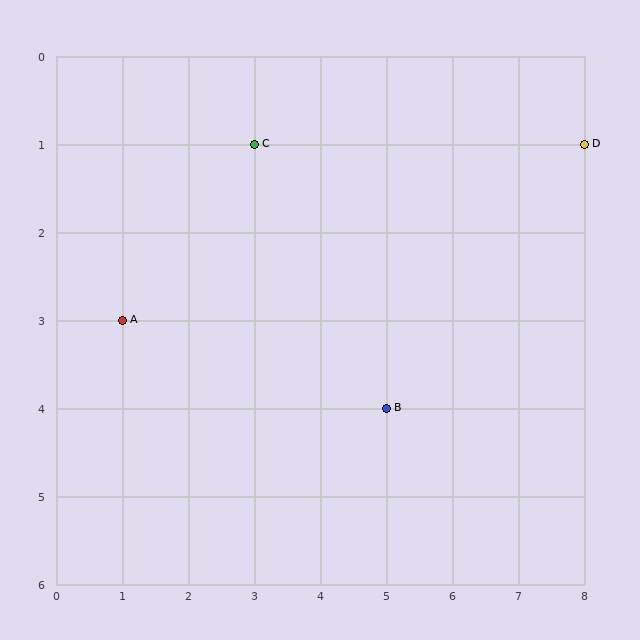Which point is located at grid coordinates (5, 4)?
Point B is at (5, 4).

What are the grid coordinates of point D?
Point D is at grid coordinates (8, 1).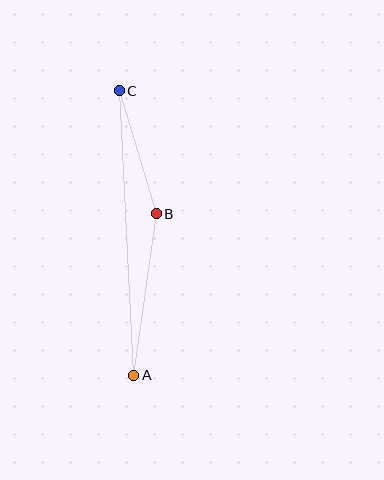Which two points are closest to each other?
Points B and C are closest to each other.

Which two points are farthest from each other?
Points A and C are farthest from each other.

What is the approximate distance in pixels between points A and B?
The distance between A and B is approximately 163 pixels.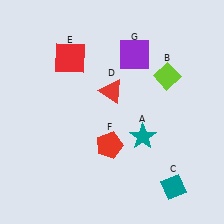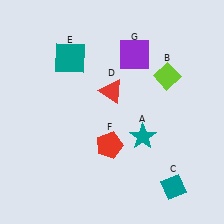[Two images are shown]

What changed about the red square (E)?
In Image 1, E is red. In Image 2, it changed to teal.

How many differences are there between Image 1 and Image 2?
There is 1 difference between the two images.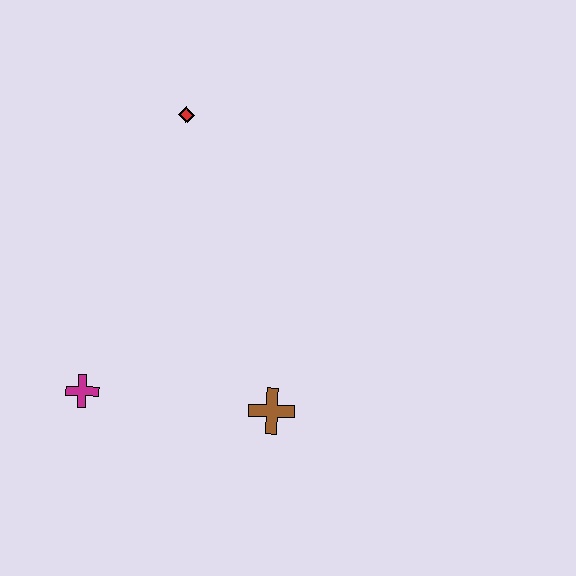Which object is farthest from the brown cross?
The red diamond is farthest from the brown cross.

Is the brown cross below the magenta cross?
Yes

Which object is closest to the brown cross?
The magenta cross is closest to the brown cross.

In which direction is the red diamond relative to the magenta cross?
The red diamond is above the magenta cross.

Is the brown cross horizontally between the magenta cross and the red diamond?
No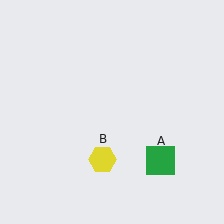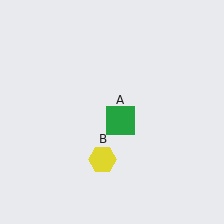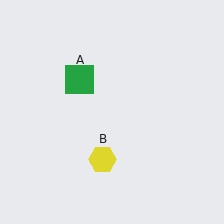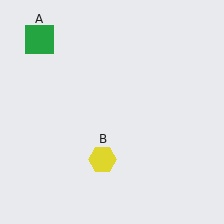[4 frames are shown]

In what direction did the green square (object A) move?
The green square (object A) moved up and to the left.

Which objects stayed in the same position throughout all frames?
Yellow hexagon (object B) remained stationary.